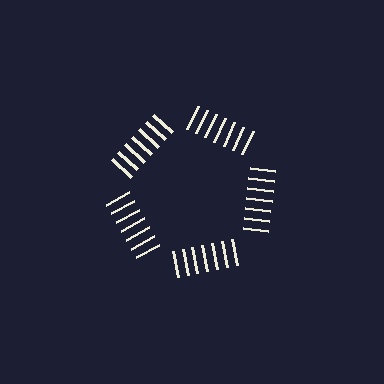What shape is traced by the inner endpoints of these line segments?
An illusory pentagon — the line segments terminate on its edges but no continuous stroke is drawn.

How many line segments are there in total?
35 — 7 along each of the 5 edges.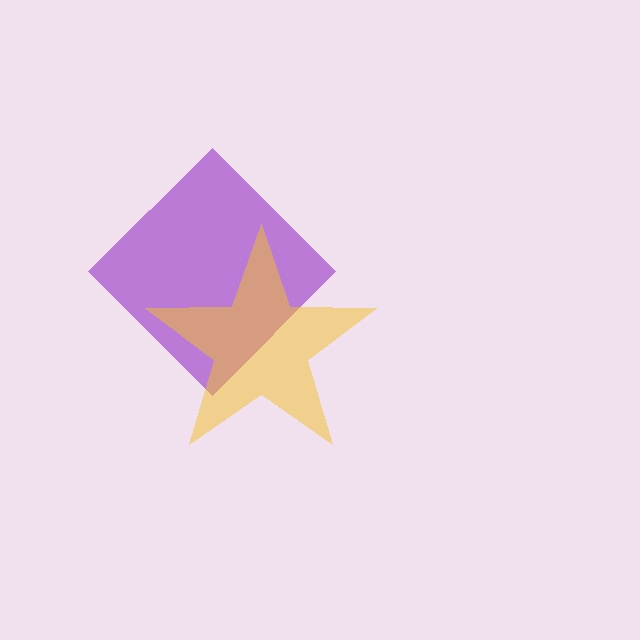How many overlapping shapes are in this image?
There are 2 overlapping shapes in the image.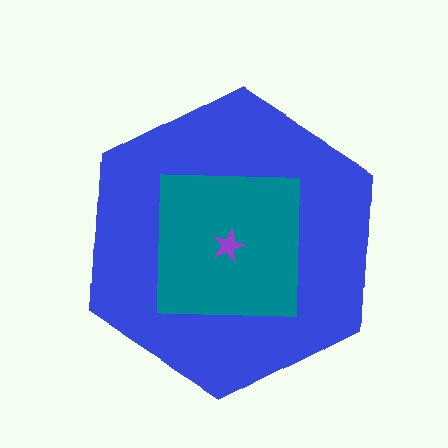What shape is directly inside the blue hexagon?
The teal square.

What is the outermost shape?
The blue hexagon.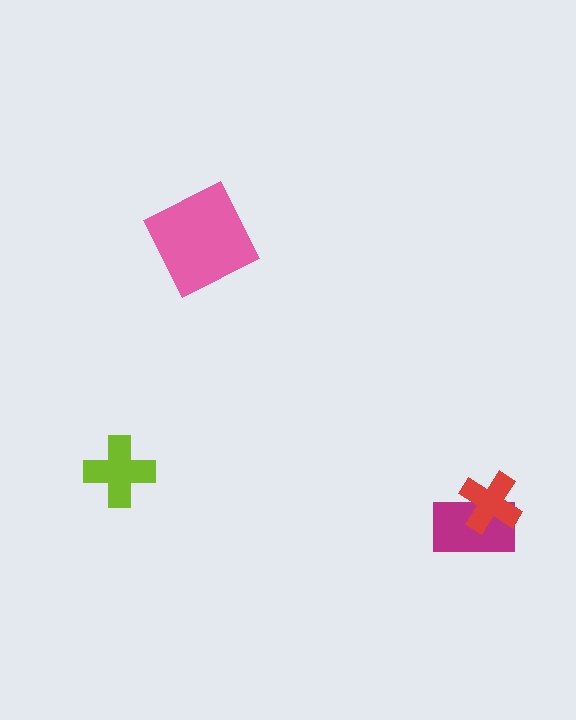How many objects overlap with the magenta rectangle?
1 object overlaps with the magenta rectangle.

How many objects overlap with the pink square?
0 objects overlap with the pink square.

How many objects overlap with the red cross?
1 object overlaps with the red cross.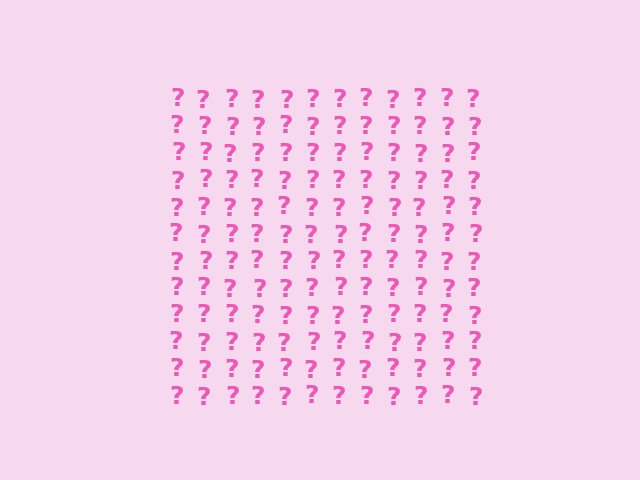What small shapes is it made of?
It is made of small question marks.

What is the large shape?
The large shape is a square.